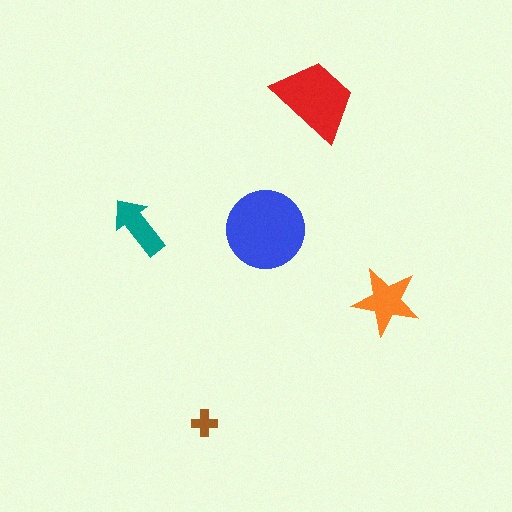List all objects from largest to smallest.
The blue circle, the red trapezoid, the orange star, the teal arrow, the brown cross.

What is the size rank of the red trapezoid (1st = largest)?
2nd.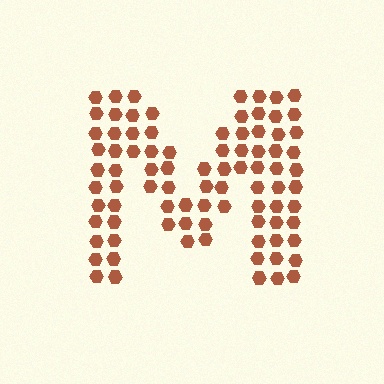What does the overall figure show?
The overall figure shows the letter M.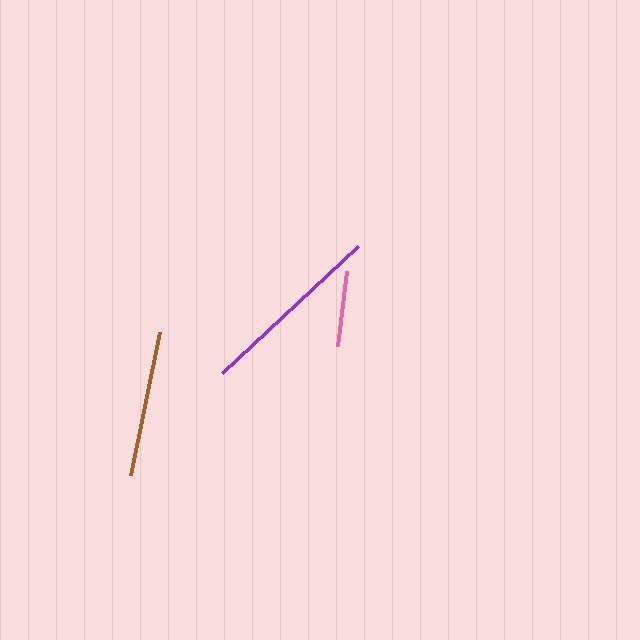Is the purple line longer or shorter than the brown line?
The purple line is longer than the brown line.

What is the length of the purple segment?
The purple segment is approximately 186 pixels long.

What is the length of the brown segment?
The brown segment is approximately 146 pixels long.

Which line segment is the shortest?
The pink line is the shortest at approximately 75 pixels.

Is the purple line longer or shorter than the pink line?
The purple line is longer than the pink line.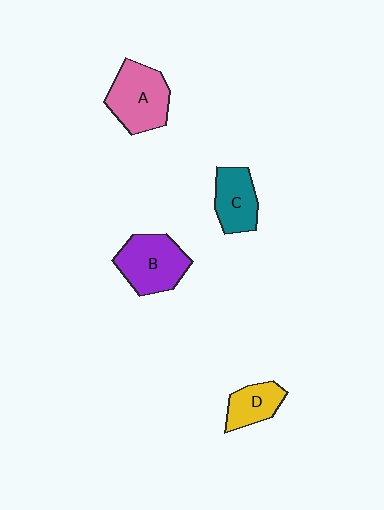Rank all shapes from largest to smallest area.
From largest to smallest: A (pink), B (purple), C (teal), D (yellow).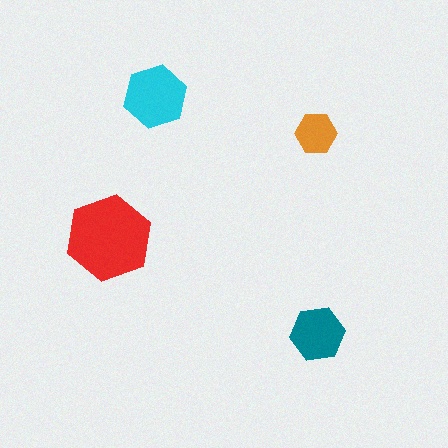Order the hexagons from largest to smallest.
the red one, the cyan one, the teal one, the orange one.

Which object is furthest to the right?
The teal hexagon is rightmost.